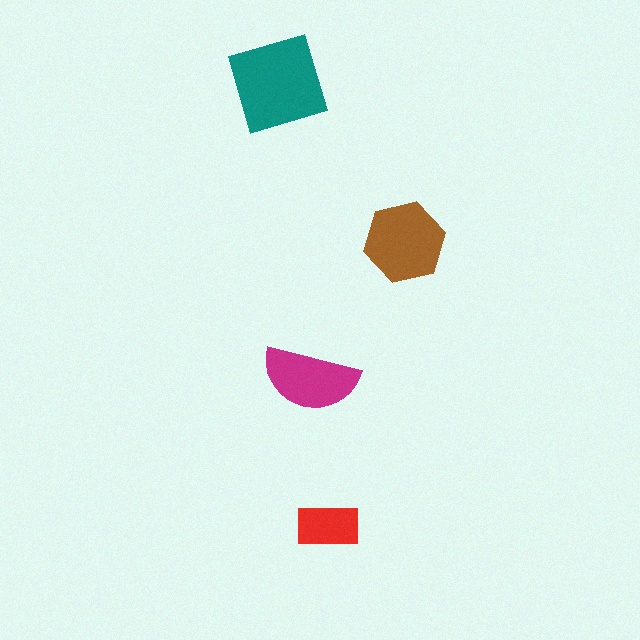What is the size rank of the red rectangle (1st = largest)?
4th.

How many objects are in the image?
There are 4 objects in the image.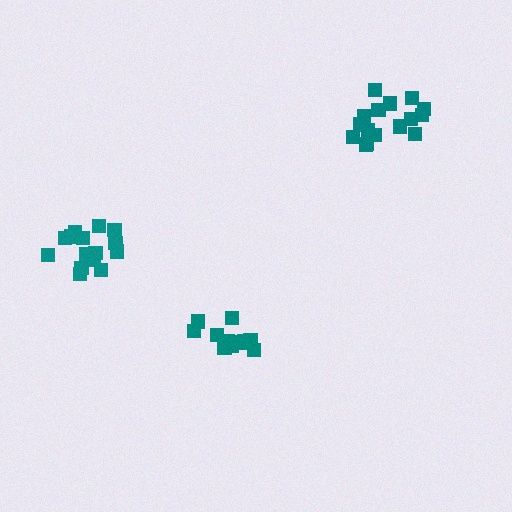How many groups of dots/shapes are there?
There are 3 groups.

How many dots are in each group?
Group 1: 13 dots, Group 2: 16 dots, Group 3: 15 dots (44 total).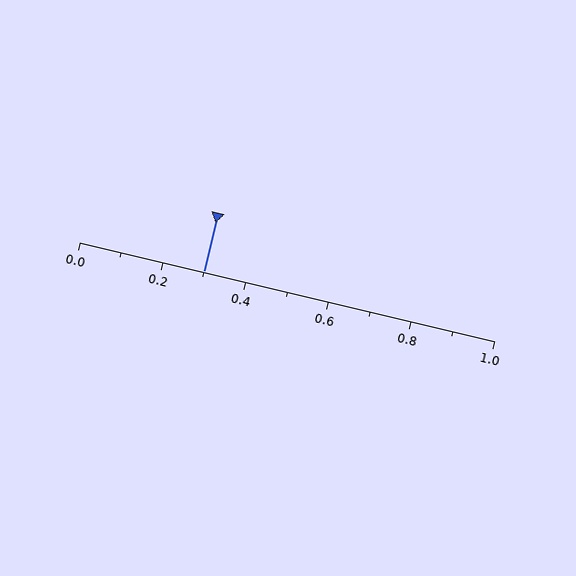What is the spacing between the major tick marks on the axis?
The major ticks are spaced 0.2 apart.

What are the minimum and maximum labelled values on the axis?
The axis runs from 0.0 to 1.0.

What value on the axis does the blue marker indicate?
The marker indicates approximately 0.3.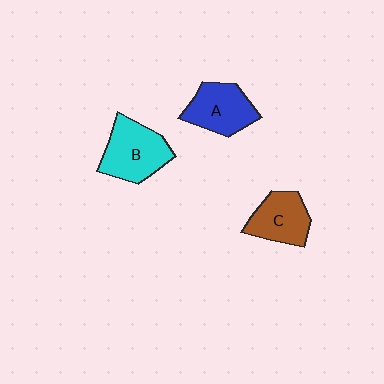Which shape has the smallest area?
Shape C (brown).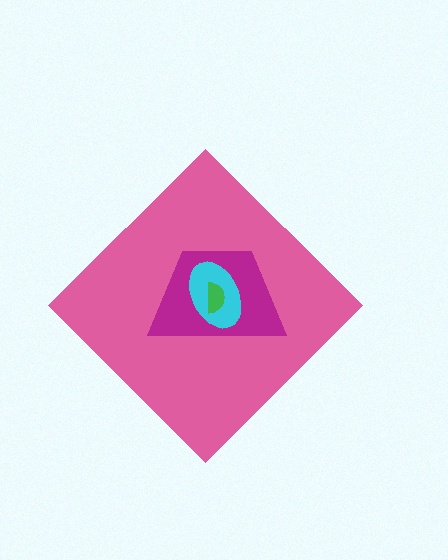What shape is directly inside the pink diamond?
The magenta trapezoid.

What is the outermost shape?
The pink diamond.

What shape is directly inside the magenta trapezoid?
The cyan ellipse.